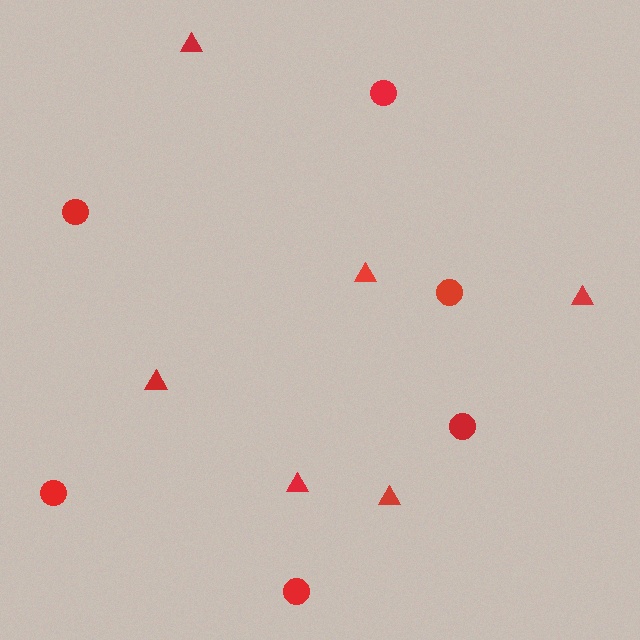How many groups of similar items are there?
There are 2 groups: one group of triangles (6) and one group of circles (6).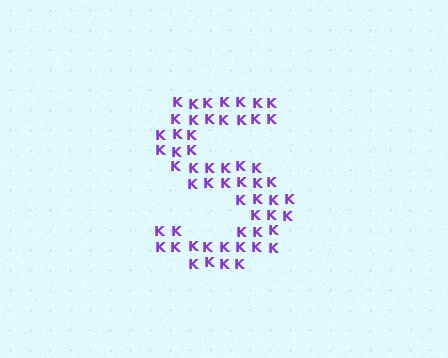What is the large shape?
The large shape is the letter S.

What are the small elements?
The small elements are letter K's.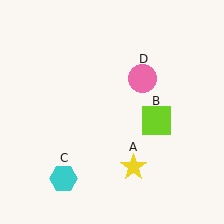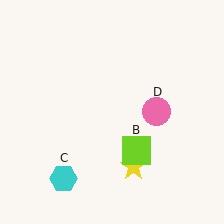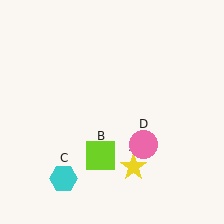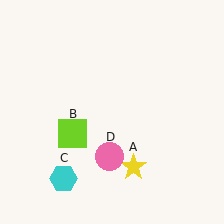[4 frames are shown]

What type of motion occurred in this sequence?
The lime square (object B), pink circle (object D) rotated clockwise around the center of the scene.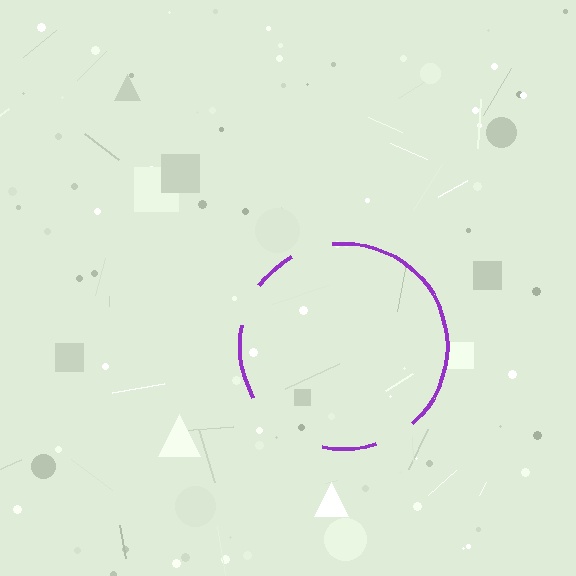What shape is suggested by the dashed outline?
The dashed outline suggests a circle.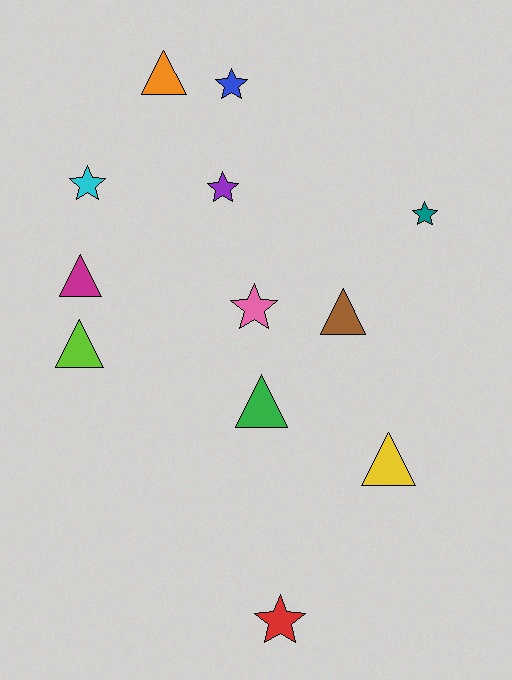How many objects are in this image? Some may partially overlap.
There are 12 objects.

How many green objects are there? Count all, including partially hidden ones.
There is 1 green object.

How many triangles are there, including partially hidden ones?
There are 6 triangles.